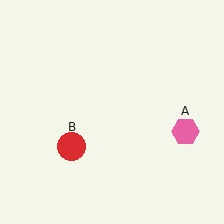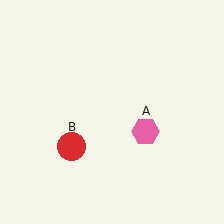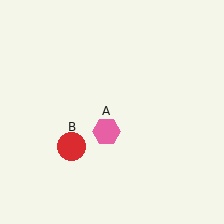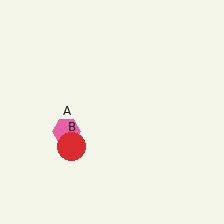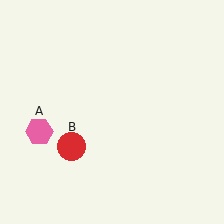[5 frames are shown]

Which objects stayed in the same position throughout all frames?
Red circle (object B) remained stationary.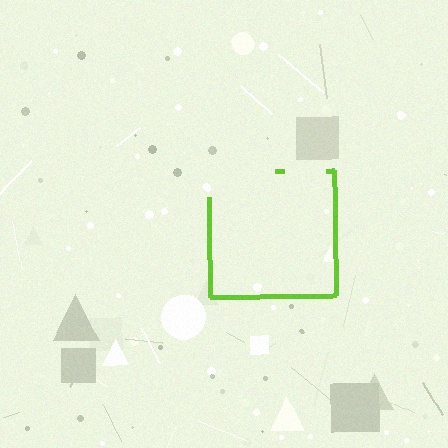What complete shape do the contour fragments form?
The contour fragments form a square.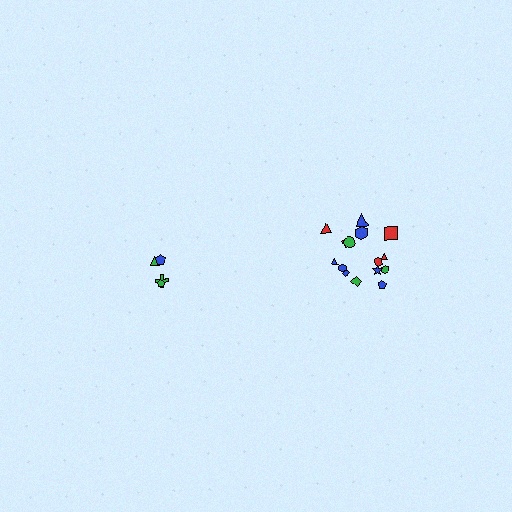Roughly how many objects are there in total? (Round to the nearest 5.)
Roughly 20 objects in total.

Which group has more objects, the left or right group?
The right group.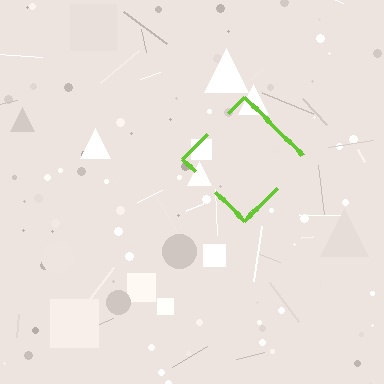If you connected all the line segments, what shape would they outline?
They would outline a diamond.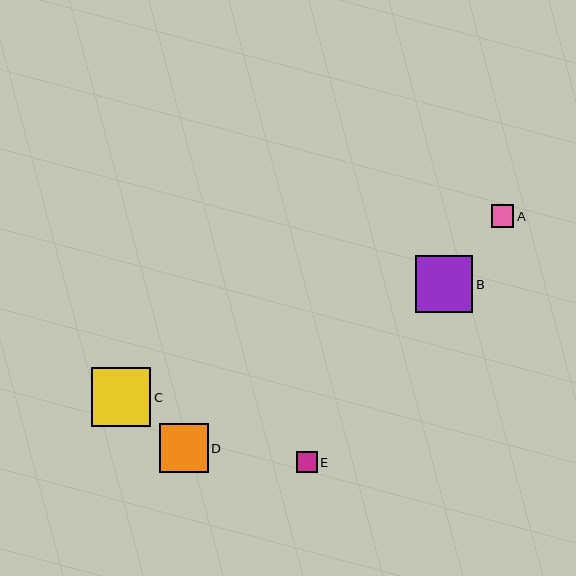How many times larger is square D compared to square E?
Square D is approximately 2.3 times the size of square E.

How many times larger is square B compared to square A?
Square B is approximately 2.5 times the size of square A.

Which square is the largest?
Square C is the largest with a size of approximately 59 pixels.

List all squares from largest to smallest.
From largest to smallest: C, B, D, A, E.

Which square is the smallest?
Square E is the smallest with a size of approximately 21 pixels.